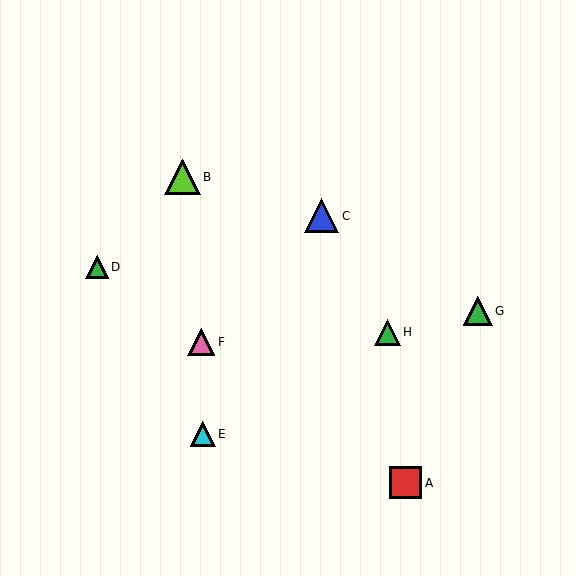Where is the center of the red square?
The center of the red square is at (406, 483).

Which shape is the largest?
The lime triangle (labeled B) is the largest.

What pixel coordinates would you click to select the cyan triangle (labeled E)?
Click at (203, 434) to select the cyan triangle E.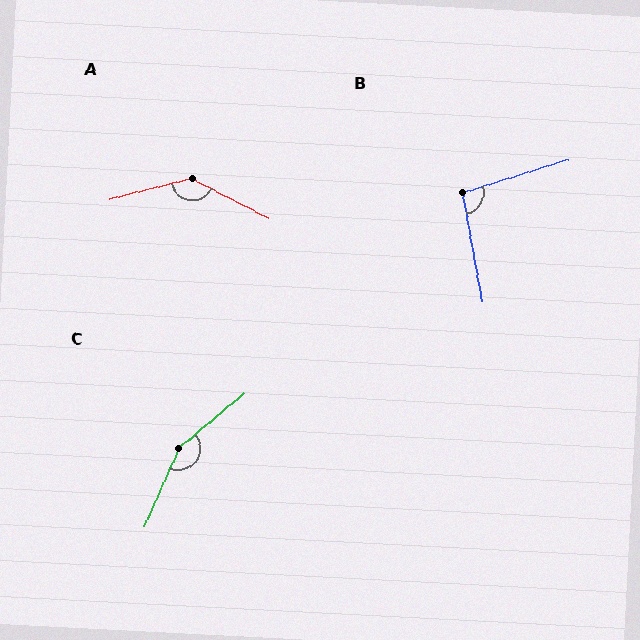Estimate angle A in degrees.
Approximately 138 degrees.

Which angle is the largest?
C, at approximately 153 degrees.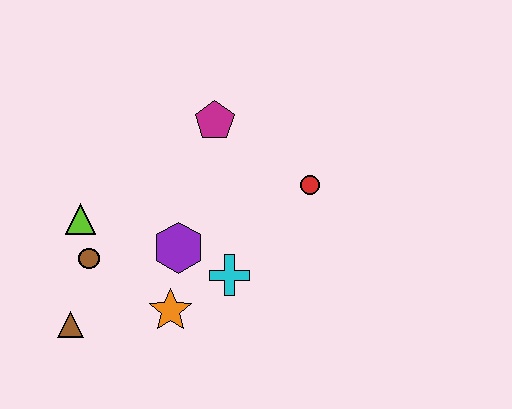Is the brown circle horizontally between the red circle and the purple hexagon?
No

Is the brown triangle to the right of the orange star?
No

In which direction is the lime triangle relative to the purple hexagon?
The lime triangle is to the left of the purple hexagon.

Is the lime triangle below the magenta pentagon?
Yes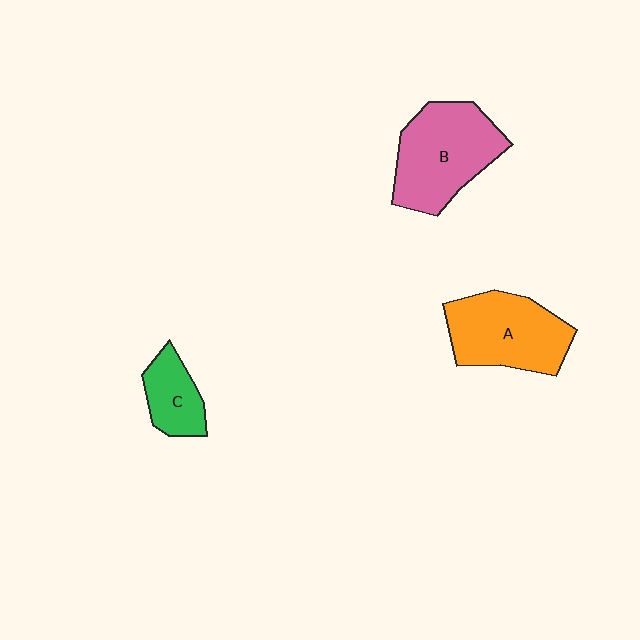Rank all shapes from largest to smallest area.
From largest to smallest: B (pink), A (orange), C (green).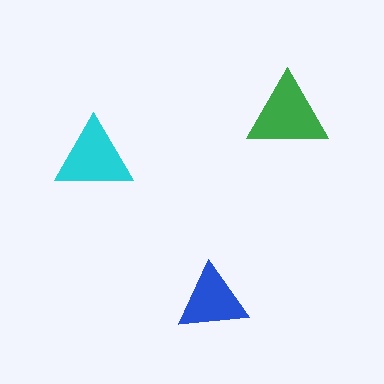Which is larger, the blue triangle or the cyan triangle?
The cyan one.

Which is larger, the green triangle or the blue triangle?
The green one.